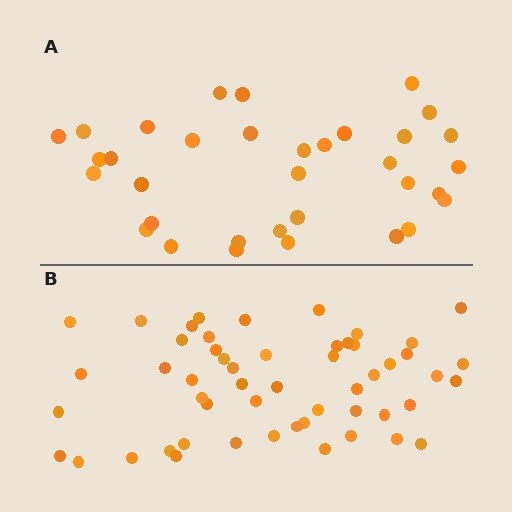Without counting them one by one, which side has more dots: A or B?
Region B (the bottom region) has more dots.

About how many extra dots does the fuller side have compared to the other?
Region B has approximately 20 more dots than region A.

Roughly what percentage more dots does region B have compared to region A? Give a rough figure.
About 55% more.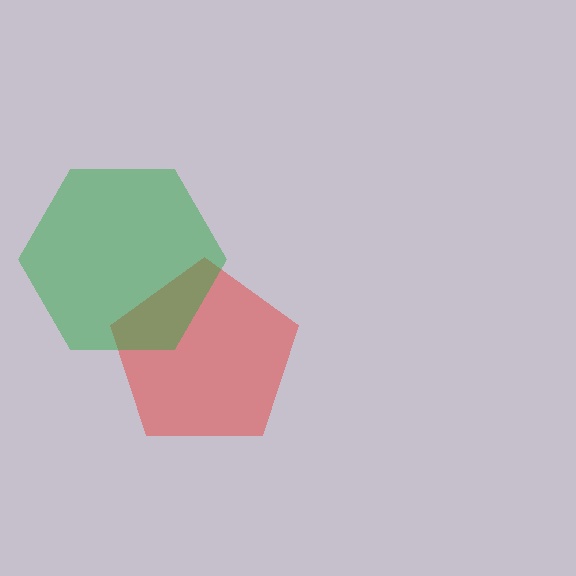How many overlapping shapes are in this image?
There are 2 overlapping shapes in the image.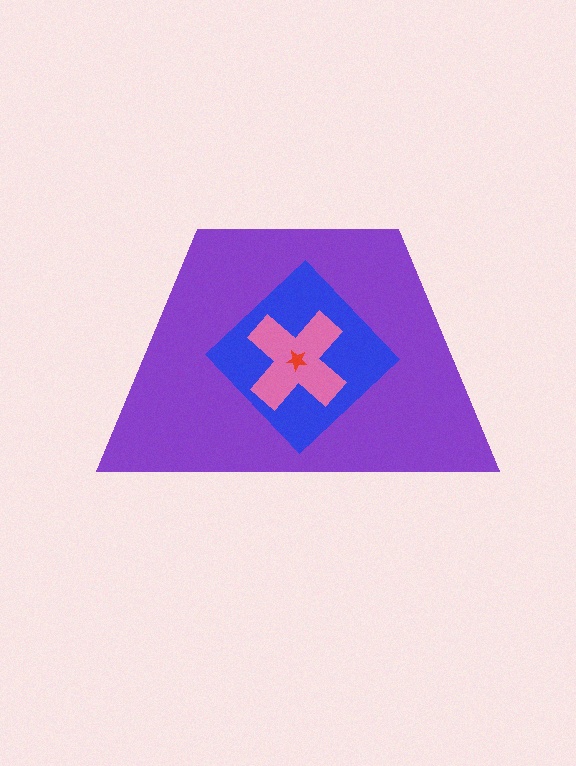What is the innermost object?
The red star.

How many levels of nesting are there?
4.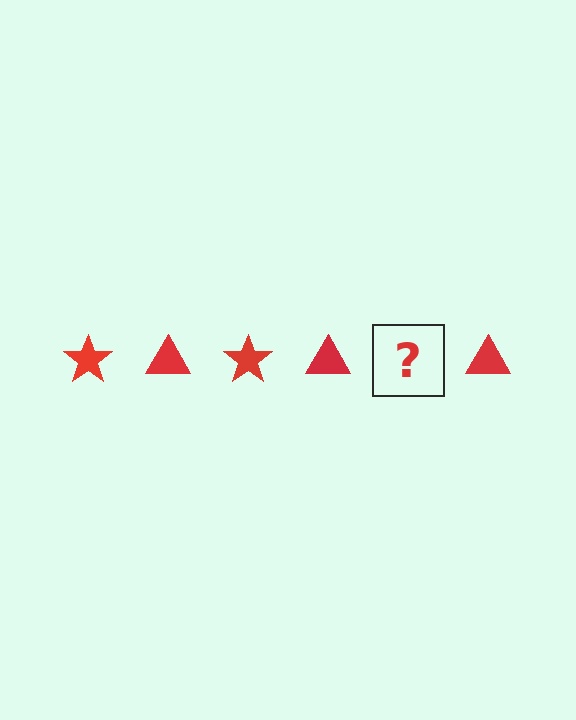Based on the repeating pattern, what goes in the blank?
The blank should be a red star.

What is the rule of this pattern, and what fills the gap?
The rule is that the pattern cycles through star, triangle shapes in red. The gap should be filled with a red star.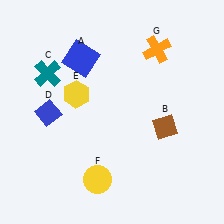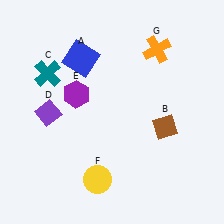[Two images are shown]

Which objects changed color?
D changed from blue to purple. E changed from yellow to purple.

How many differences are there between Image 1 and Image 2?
There are 2 differences between the two images.